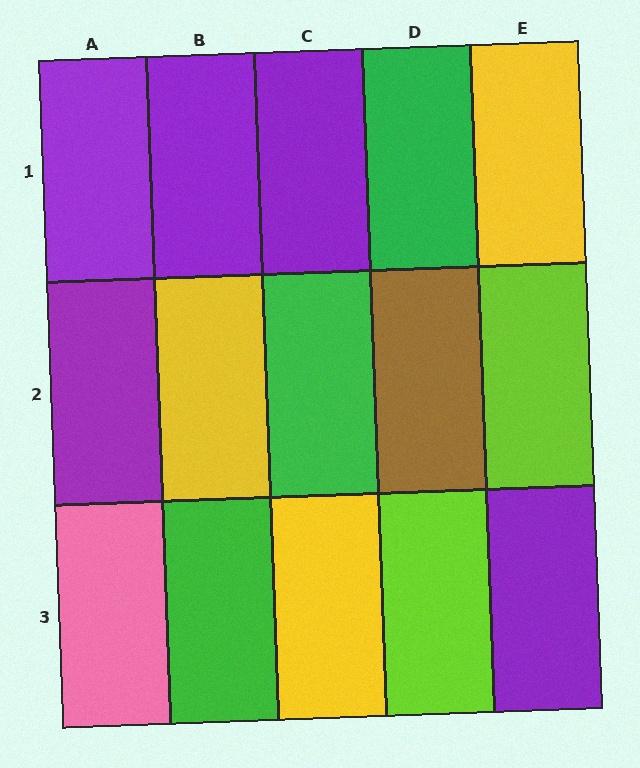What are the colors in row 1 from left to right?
Purple, purple, purple, green, yellow.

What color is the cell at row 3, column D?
Lime.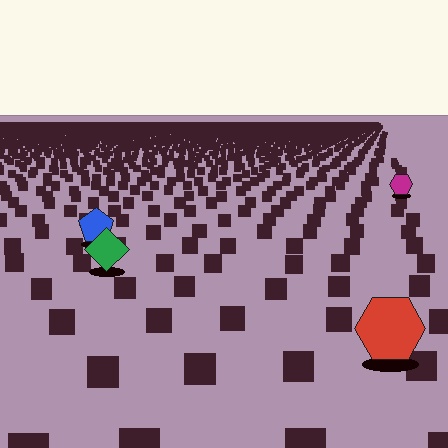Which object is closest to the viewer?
The red hexagon is closest. The texture marks near it are larger and more spread out.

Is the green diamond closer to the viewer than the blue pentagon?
Yes. The green diamond is closer — you can tell from the texture gradient: the ground texture is coarser near it.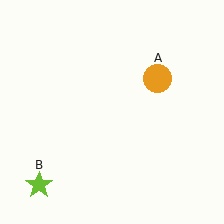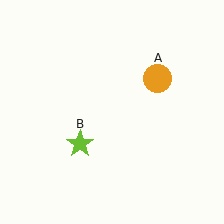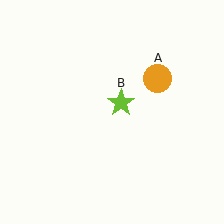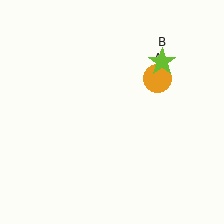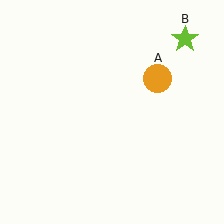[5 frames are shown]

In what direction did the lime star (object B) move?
The lime star (object B) moved up and to the right.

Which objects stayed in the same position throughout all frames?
Orange circle (object A) remained stationary.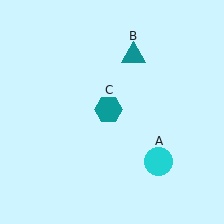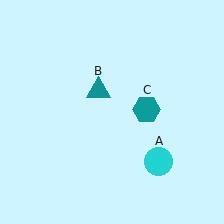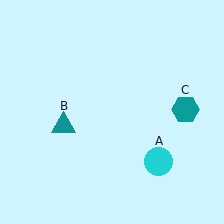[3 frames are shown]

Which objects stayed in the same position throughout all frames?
Cyan circle (object A) remained stationary.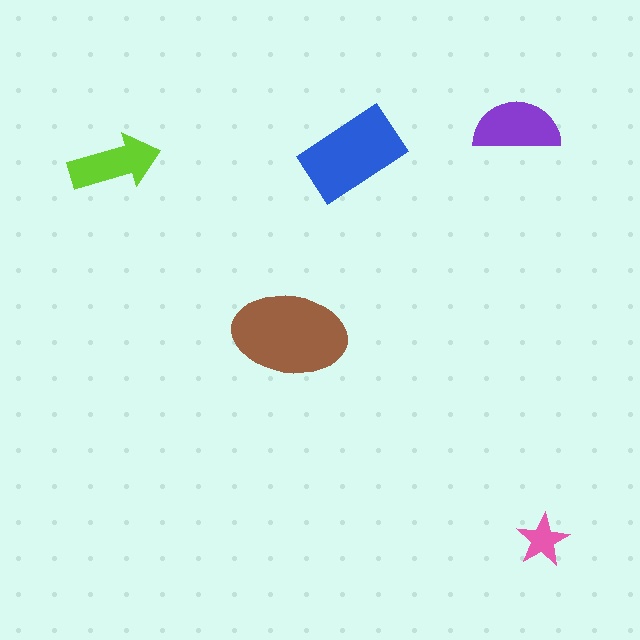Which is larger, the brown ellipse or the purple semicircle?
The brown ellipse.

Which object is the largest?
The brown ellipse.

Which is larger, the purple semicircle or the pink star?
The purple semicircle.